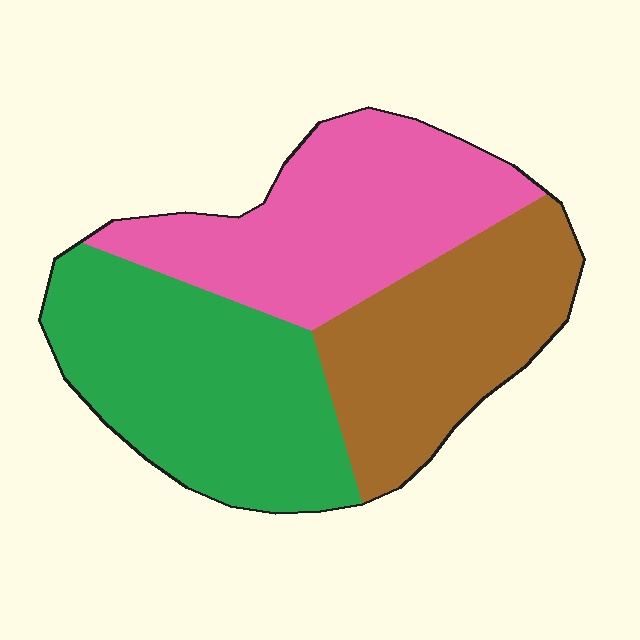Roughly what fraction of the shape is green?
Green covers roughly 35% of the shape.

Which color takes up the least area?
Brown, at roughly 30%.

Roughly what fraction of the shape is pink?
Pink covers roughly 35% of the shape.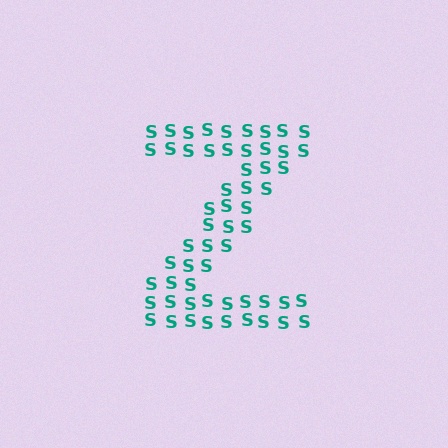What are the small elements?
The small elements are letter S's.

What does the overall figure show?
The overall figure shows the letter Z.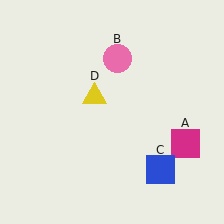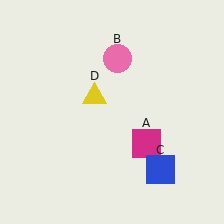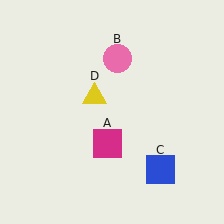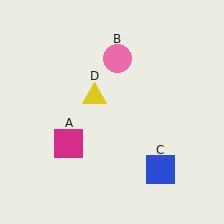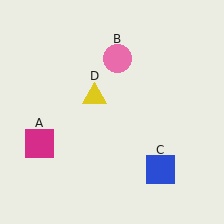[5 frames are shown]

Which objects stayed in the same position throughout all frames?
Pink circle (object B) and blue square (object C) and yellow triangle (object D) remained stationary.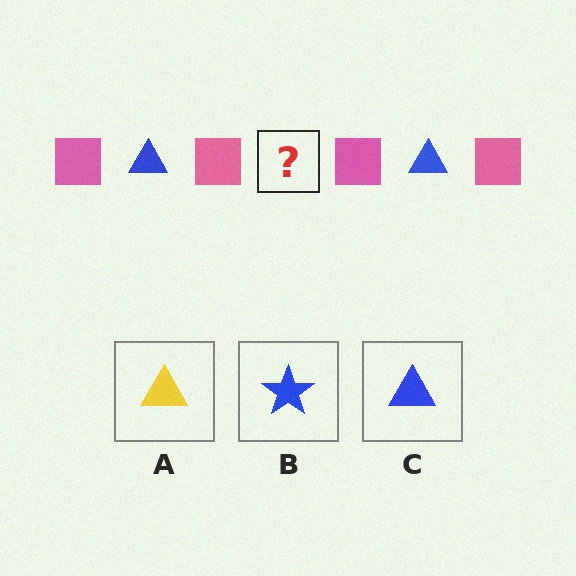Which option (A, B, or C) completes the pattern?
C.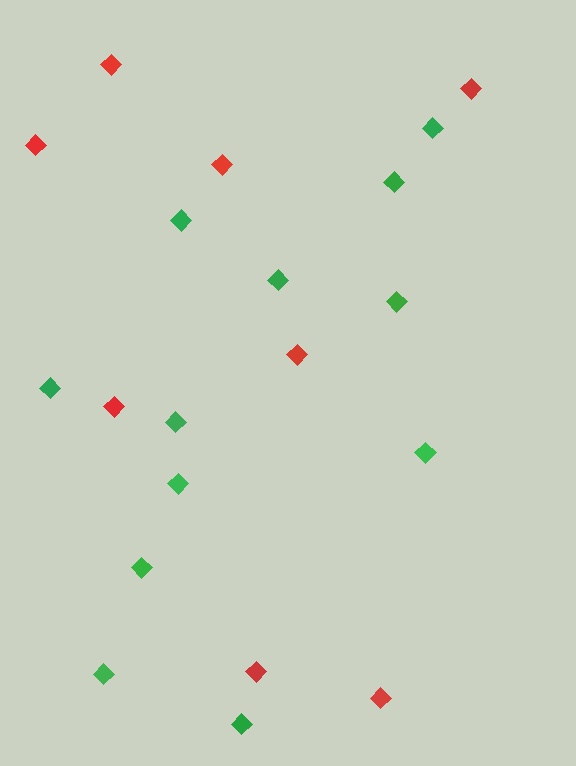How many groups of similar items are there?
There are 2 groups: one group of red diamonds (8) and one group of green diamonds (12).